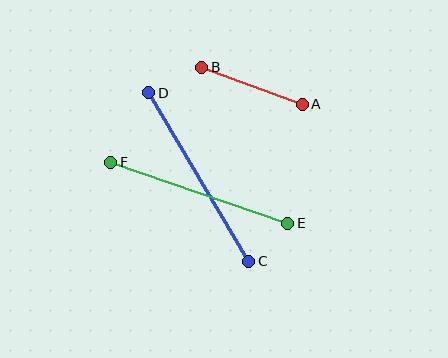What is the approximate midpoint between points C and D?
The midpoint is at approximately (199, 177) pixels.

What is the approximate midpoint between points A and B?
The midpoint is at approximately (252, 86) pixels.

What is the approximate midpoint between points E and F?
The midpoint is at approximately (199, 193) pixels.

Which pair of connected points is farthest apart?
Points C and D are farthest apart.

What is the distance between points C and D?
The distance is approximately 196 pixels.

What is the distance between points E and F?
The distance is approximately 187 pixels.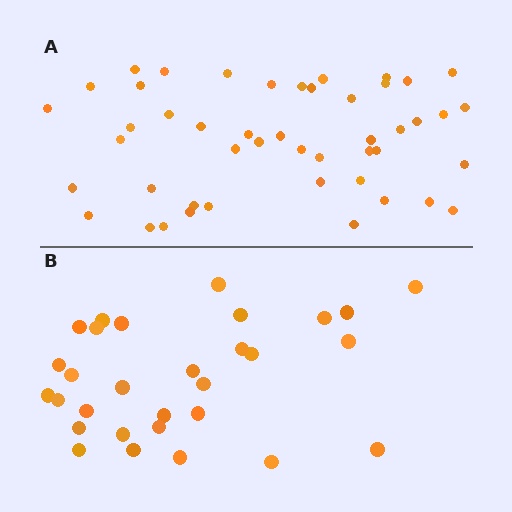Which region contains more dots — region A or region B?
Region A (the top region) has more dots.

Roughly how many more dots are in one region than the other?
Region A has approximately 15 more dots than region B.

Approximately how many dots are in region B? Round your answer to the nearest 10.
About 30 dots.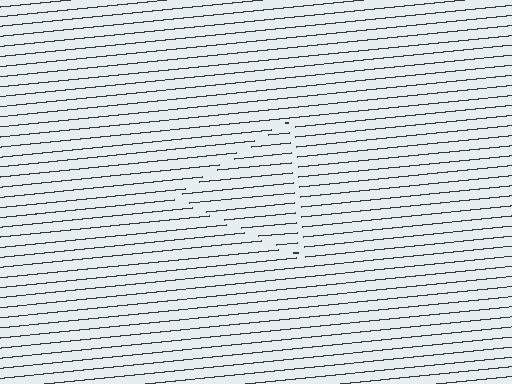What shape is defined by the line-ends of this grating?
An illusory triangle. The interior of the shape contains the same grating, shifted by half a period — the contour is defined by the phase discontinuity where line-ends from the inner and outer gratings abut.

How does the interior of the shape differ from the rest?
The interior of the shape contains the same grating, shifted by half a period — the contour is defined by the phase discontinuity where line-ends from the inner and outer gratings abut.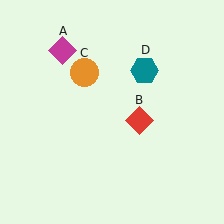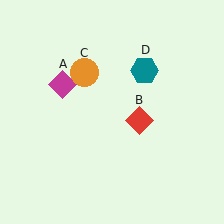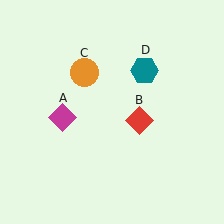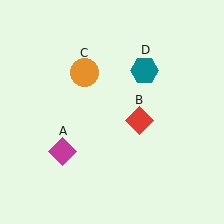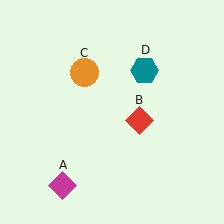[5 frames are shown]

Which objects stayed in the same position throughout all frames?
Red diamond (object B) and orange circle (object C) and teal hexagon (object D) remained stationary.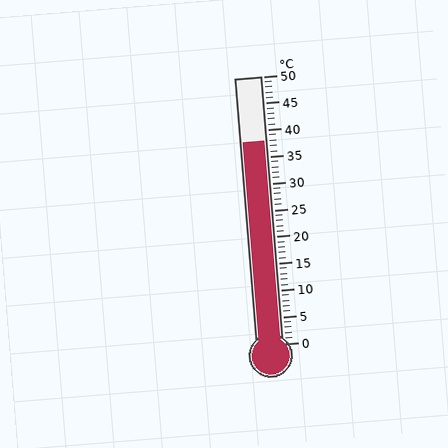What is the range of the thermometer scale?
The thermometer scale ranges from 0°C to 50°C.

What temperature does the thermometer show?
The thermometer shows approximately 38°C.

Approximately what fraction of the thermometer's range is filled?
The thermometer is filled to approximately 75% of its range.